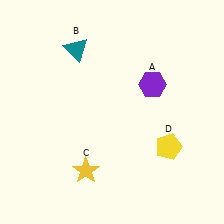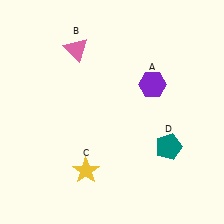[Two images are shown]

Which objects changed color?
B changed from teal to pink. D changed from yellow to teal.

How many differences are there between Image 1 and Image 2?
There are 2 differences between the two images.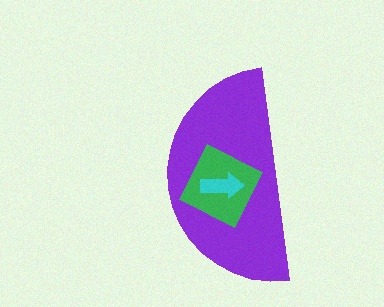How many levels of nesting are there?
3.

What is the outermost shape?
The purple semicircle.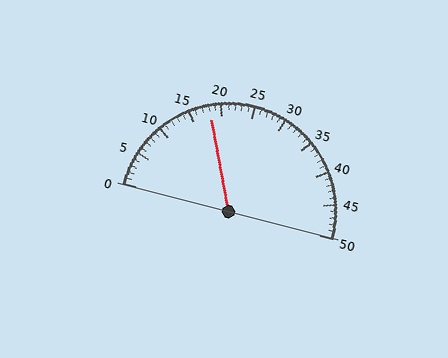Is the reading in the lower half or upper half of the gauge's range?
The reading is in the lower half of the range (0 to 50).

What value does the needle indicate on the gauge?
The needle indicates approximately 18.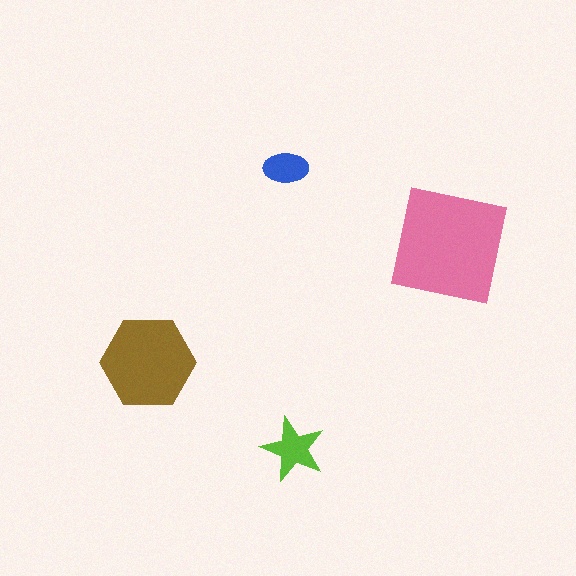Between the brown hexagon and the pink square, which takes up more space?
The pink square.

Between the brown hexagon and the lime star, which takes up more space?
The brown hexagon.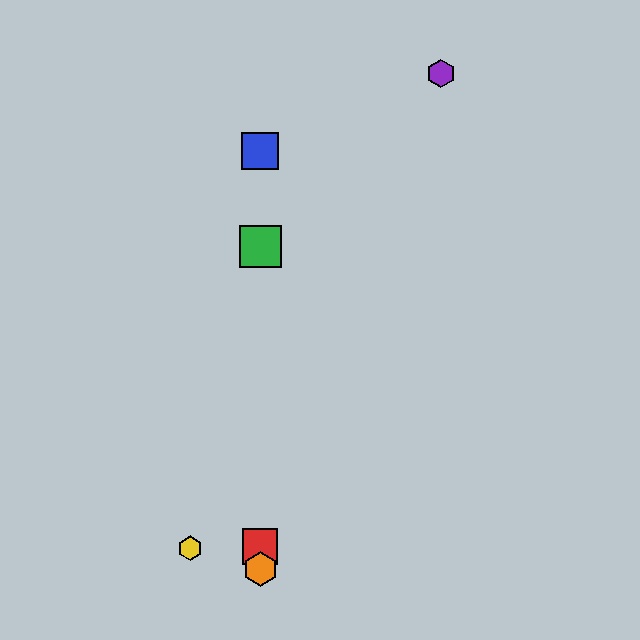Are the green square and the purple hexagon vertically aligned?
No, the green square is at x≈260 and the purple hexagon is at x≈441.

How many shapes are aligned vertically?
4 shapes (the red square, the blue square, the green square, the orange hexagon) are aligned vertically.